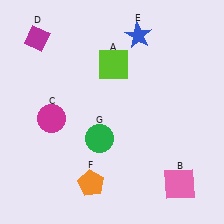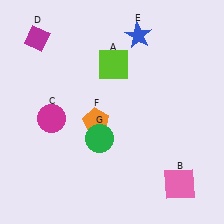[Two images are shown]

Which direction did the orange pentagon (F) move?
The orange pentagon (F) moved up.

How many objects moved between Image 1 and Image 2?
1 object moved between the two images.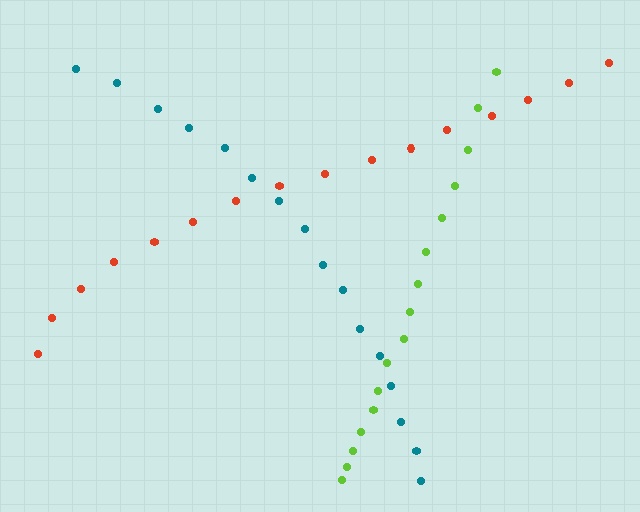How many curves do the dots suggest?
There are 3 distinct paths.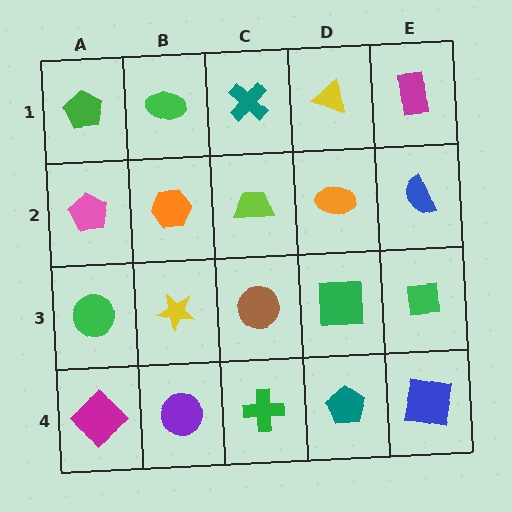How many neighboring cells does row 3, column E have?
3.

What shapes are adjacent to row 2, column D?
A yellow triangle (row 1, column D), a green square (row 3, column D), a lime trapezoid (row 2, column C), a blue semicircle (row 2, column E).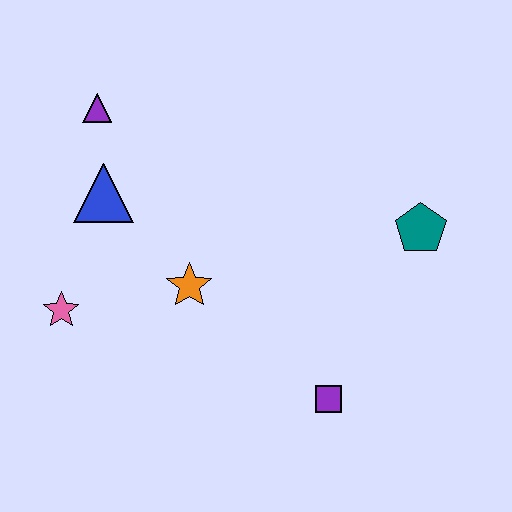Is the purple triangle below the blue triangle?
No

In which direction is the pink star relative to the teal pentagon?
The pink star is to the left of the teal pentagon.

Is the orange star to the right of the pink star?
Yes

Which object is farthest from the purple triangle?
The purple square is farthest from the purple triangle.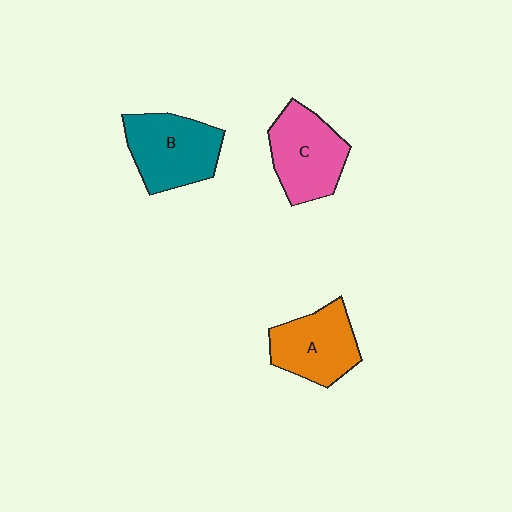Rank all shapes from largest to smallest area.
From largest to smallest: B (teal), C (pink), A (orange).